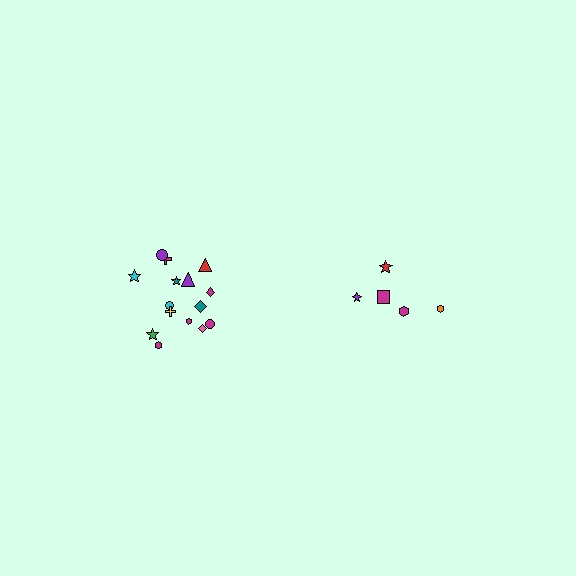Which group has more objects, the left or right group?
The left group.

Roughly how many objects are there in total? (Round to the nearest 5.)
Roughly 20 objects in total.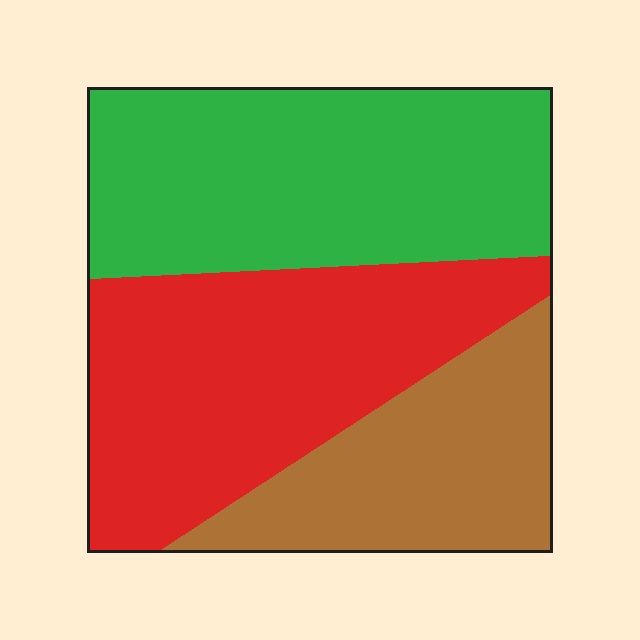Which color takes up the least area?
Brown, at roughly 25%.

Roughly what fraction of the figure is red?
Red takes up about three eighths (3/8) of the figure.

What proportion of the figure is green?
Green covers about 40% of the figure.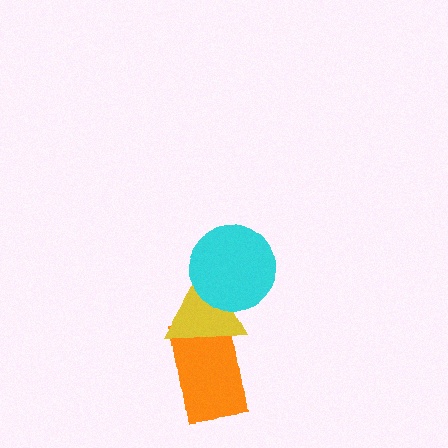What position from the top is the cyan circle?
The cyan circle is 1st from the top.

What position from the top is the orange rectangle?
The orange rectangle is 3rd from the top.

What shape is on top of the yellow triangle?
The cyan circle is on top of the yellow triangle.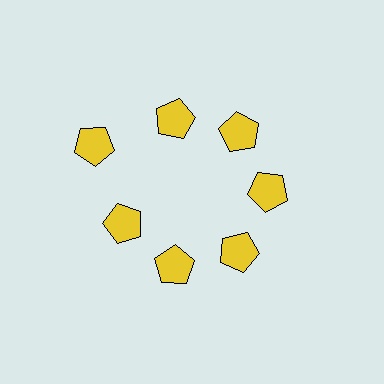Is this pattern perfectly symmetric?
No. The 7 yellow pentagons are arranged in a ring, but one element near the 10 o'clock position is pushed outward from the center, breaking the 7-fold rotational symmetry.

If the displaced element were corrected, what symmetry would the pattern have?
It would have 7-fold rotational symmetry — the pattern would map onto itself every 51 degrees.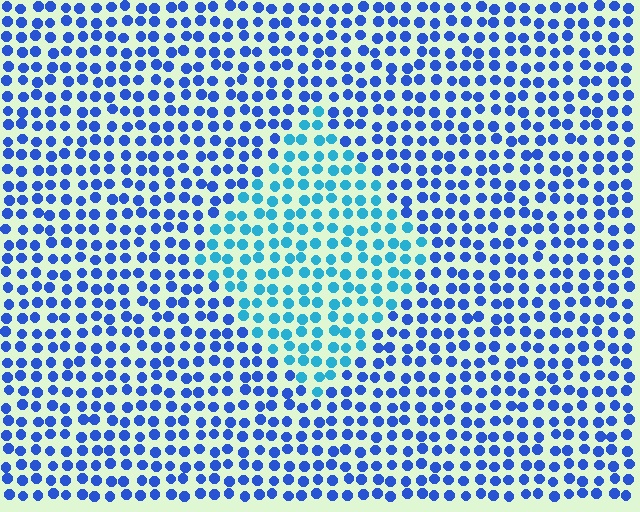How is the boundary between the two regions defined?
The boundary is defined purely by a slight shift in hue (about 33 degrees). Spacing, size, and orientation are identical on both sides.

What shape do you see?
I see a diamond.